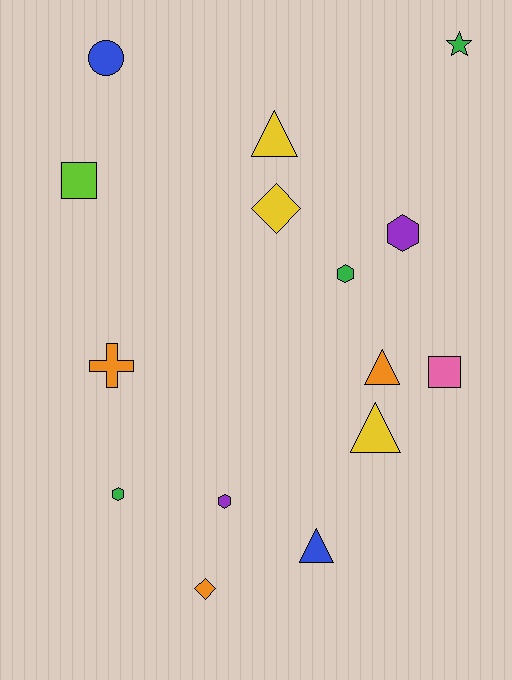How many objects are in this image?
There are 15 objects.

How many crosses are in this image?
There is 1 cross.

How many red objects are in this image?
There are no red objects.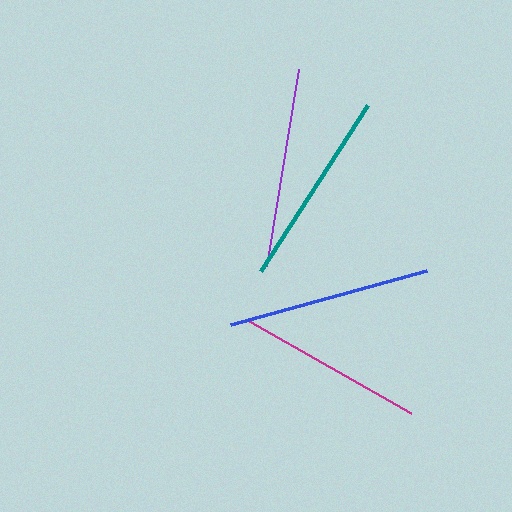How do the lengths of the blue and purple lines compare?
The blue and purple lines are approximately the same length.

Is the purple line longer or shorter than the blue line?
The blue line is longer than the purple line.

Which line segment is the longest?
The blue line is the longest at approximately 204 pixels.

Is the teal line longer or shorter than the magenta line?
The teal line is longer than the magenta line.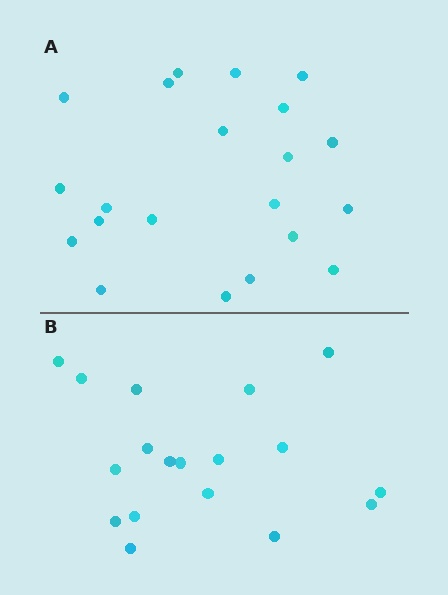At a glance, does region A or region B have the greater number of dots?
Region A (the top region) has more dots.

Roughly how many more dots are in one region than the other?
Region A has just a few more — roughly 2 or 3 more dots than region B.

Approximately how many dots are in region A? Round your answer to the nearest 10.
About 20 dots. (The exact count is 21, which rounds to 20.)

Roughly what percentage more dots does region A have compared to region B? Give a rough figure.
About 15% more.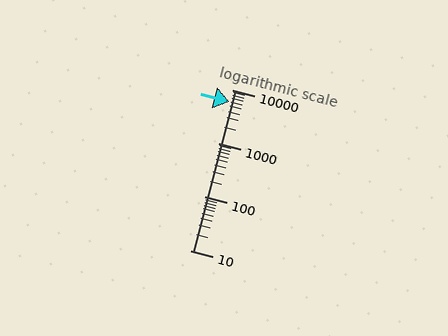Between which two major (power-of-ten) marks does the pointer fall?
The pointer is between 1000 and 10000.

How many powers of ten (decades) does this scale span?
The scale spans 3 decades, from 10 to 10000.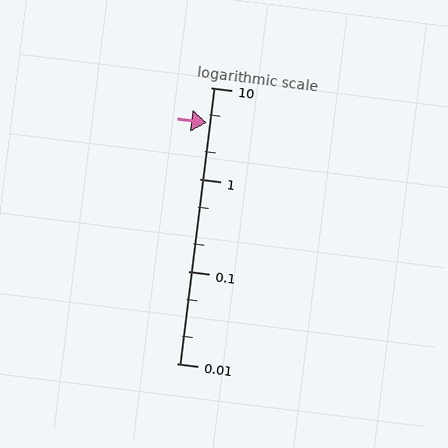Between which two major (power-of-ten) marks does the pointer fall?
The pointer is between 1 and 10.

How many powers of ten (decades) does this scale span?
The scale spans 3 decades, from 0.01 to 10.